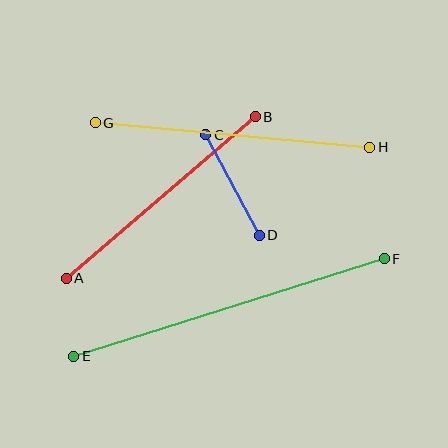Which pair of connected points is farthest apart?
Points E and F are farthest apart.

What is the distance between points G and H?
The distance is approximately 275 pixels.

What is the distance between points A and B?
The distance is approximately 249 pixels.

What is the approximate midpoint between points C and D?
The midpoint is at approximately (233, 185) pixels.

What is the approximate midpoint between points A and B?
The midpoint is at approximately (161, 198) pixels.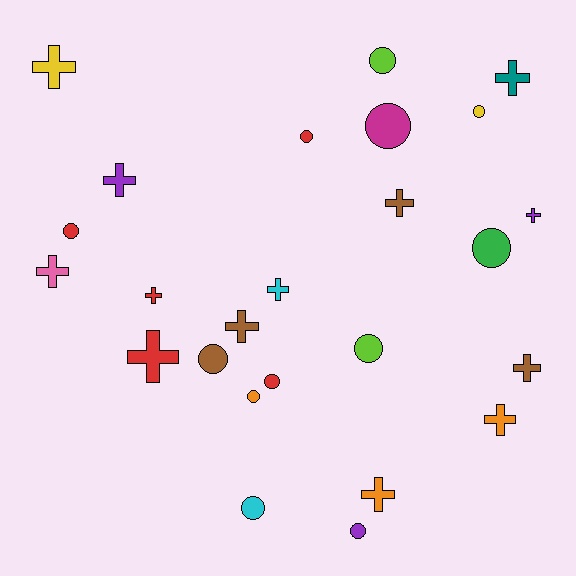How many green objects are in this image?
There is 1 green object.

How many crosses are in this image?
There are 13 crosses.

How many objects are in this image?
There are 25 objects.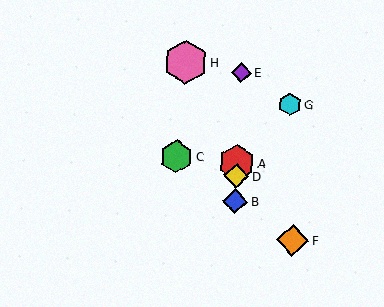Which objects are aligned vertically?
Objects A, B, D, E are aligned vertically.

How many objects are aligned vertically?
4 objects (A, B, D, E) are aligned vertically.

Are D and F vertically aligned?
No, D is at x≈236 and F is at x≈293.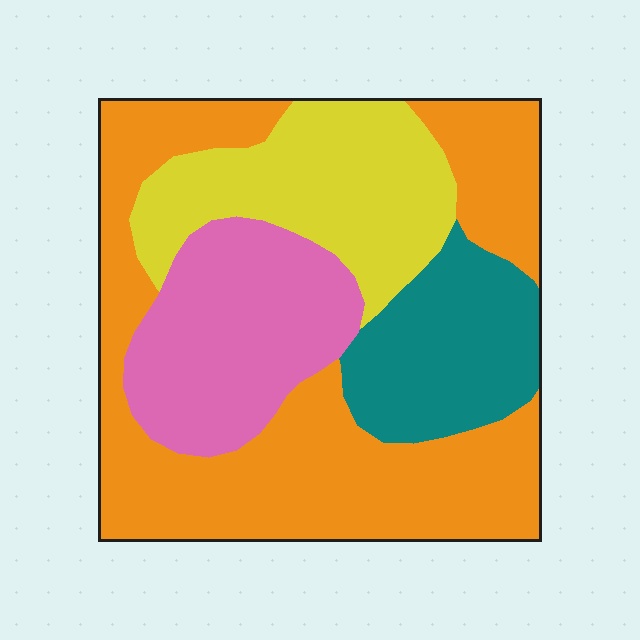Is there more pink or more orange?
Orange.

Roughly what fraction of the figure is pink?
Pink takes up less than a quarter of the figure.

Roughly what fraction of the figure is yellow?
Yellow covers roughly 20% of the figure.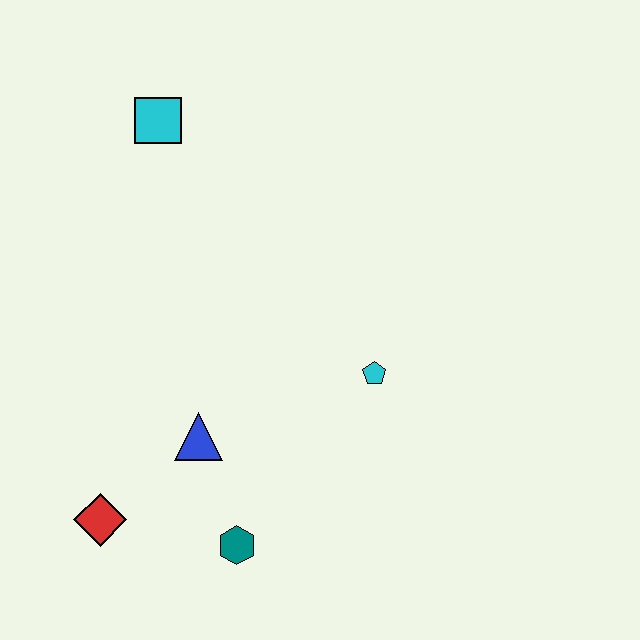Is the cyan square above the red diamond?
Yes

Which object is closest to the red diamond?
The blue triangle is closest to the red diamond.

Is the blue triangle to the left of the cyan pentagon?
Yes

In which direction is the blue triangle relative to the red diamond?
The blue triangle is to the right of the red diamond.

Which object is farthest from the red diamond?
The cyan square is farthest from the red diamond.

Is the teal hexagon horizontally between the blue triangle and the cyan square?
No